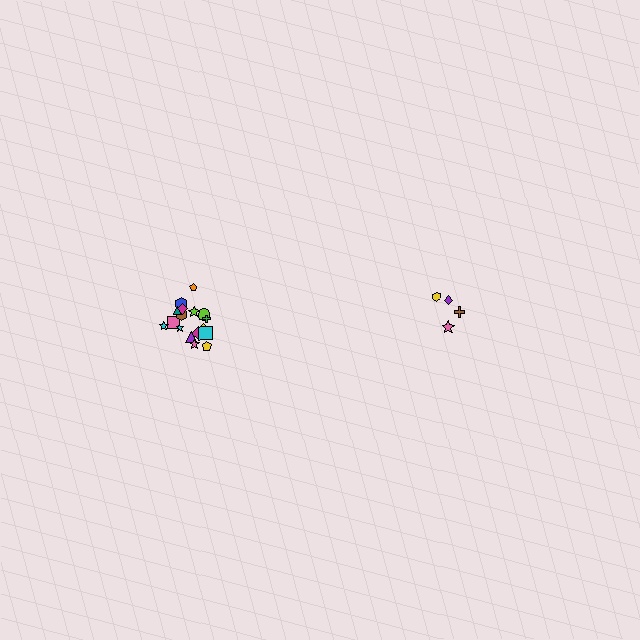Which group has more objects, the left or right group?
The left group.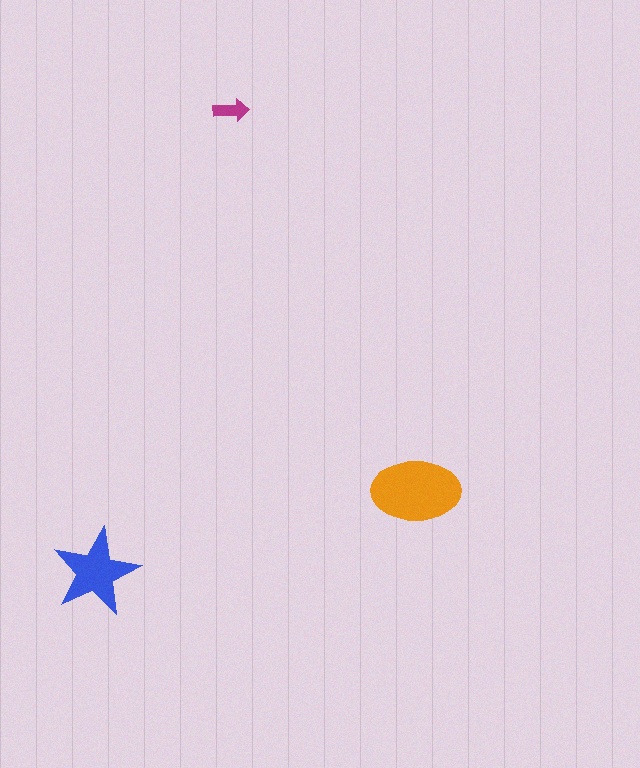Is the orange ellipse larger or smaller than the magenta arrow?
Larger.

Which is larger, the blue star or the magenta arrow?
The blue star.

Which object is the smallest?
The magenta arrow.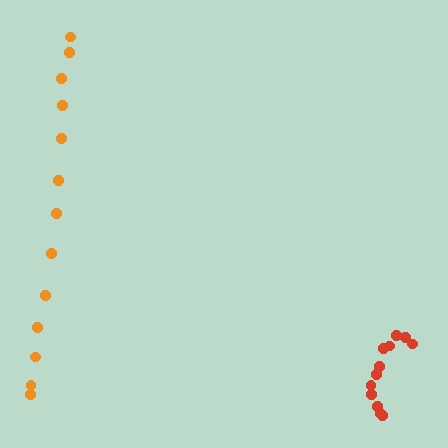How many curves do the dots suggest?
There are 2 distinct paths.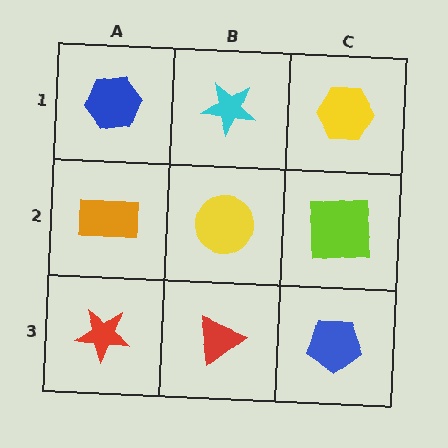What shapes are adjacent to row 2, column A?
A blue hexagon (row 1, column A), a red star (row 3, column A), a yellow circle (row 2, column B).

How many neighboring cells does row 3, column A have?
2.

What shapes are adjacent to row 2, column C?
A yellow hexagon (row 1, column C), a blue pentagon (row 3, column C), a yellow circle (row 2, column B).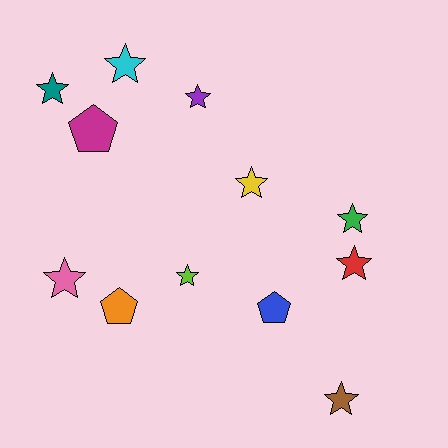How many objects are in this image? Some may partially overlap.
There are 12 objects.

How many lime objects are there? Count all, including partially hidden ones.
There is 1 lime object.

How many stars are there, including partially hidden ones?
There are 9 stars.